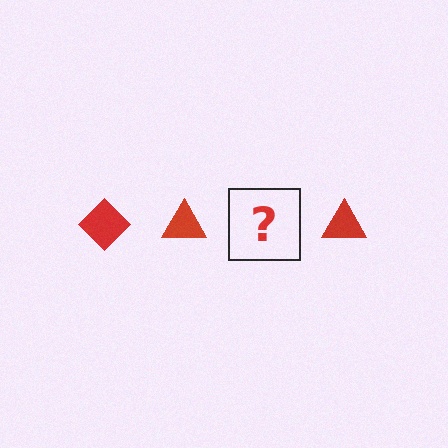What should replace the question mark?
The question mark should be replaced with a red diamond.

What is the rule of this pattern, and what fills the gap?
The rule is that the pattern cycles through diamond, triangle shapes in red. The gap should be filled with a red diamond.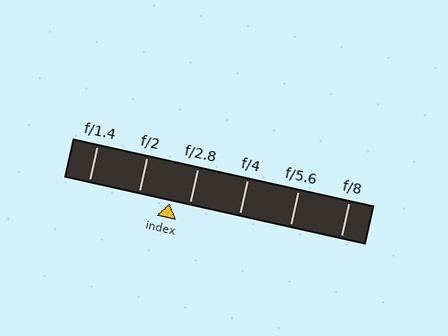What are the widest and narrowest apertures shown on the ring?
The widest aperture shown is f/1.4 and the narrowest is f/8.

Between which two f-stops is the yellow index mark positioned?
The index mark is between f/2 and f/2.8.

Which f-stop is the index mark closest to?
The index mark is closest to f/2.8.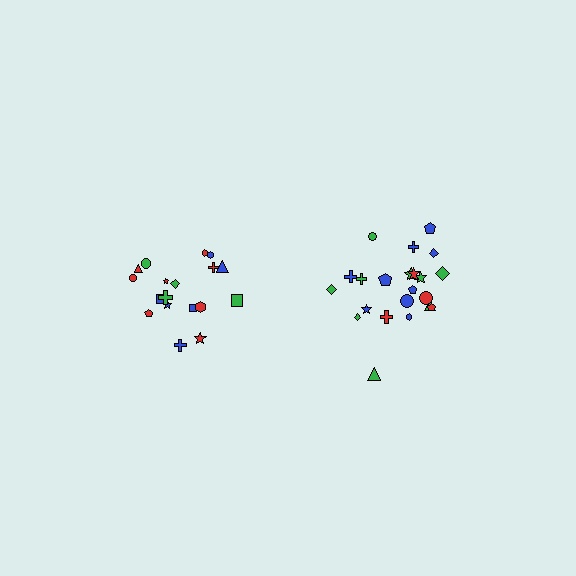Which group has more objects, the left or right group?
The right group.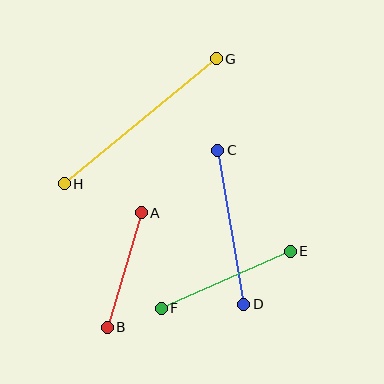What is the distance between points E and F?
The distance is approximately 141 pixels.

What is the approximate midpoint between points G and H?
The midpoint is at approximately (140, 121) pixels.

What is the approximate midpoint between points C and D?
The midpoint is at approximately (231, 227) pixels.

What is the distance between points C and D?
The distance is approximately 156 pixels.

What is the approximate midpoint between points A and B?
The midpoint is at approximately (124, 270) pixels.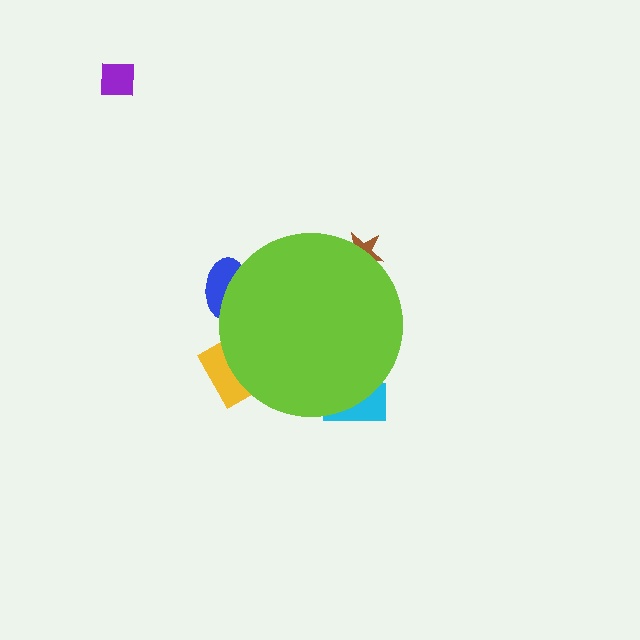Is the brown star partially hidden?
Yes, the brown star is partially hidden behind the lime circle.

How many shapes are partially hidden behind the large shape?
4 shapes are partially hidden.